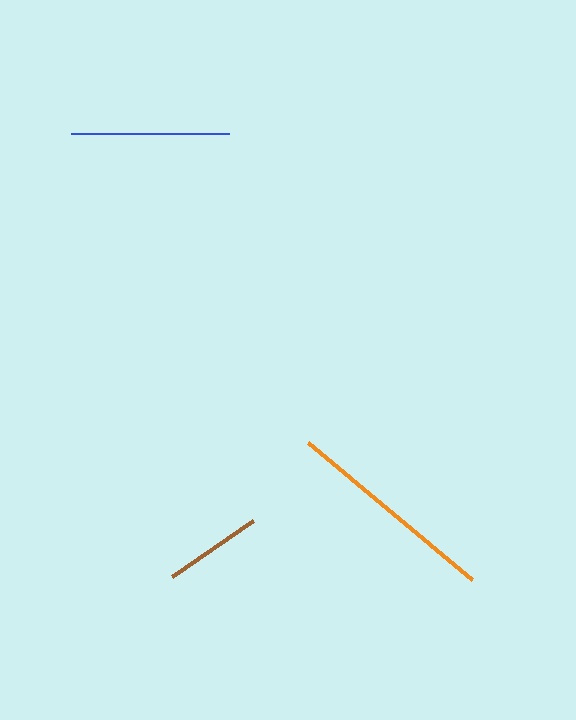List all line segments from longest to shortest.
From longest to shortest: orange, blue, brown.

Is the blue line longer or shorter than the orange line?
The orange line is longer than the blue line.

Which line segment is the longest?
The orange line is the longest at approximately 214 pixels.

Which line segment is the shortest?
The brown line is the shortest at approximately 98 pixels.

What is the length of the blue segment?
The blue segment is approximately 158 pixels long.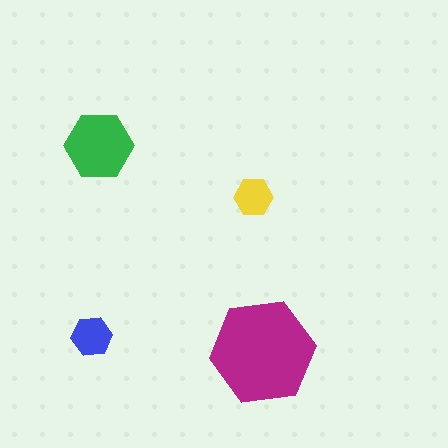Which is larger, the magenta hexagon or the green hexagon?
The magenta one.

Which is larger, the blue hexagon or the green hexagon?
The green one.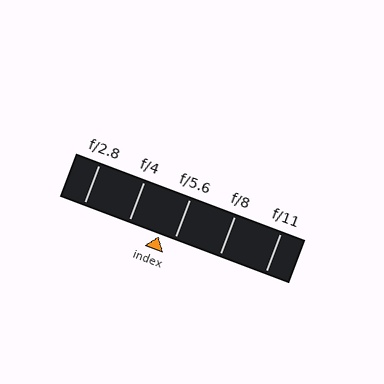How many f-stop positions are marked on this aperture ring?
There are 5 f-stop positions marked.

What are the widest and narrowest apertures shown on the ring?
The widest aperture shown is f/2.8 and the narrowest is f/11.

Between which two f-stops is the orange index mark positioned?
The index mark is between f/4 and f/5.6.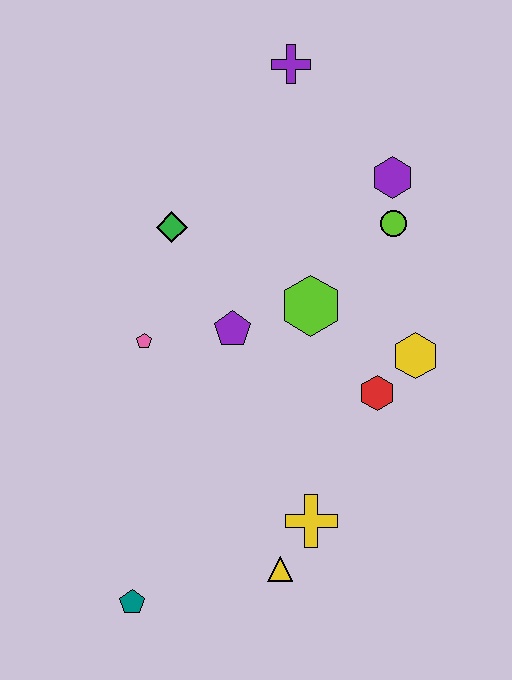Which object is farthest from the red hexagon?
The purple cross is farthest from the red hexagon.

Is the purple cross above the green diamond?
Yes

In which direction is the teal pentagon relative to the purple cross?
The teal pentagon is below the purple cross.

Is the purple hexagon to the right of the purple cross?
Yes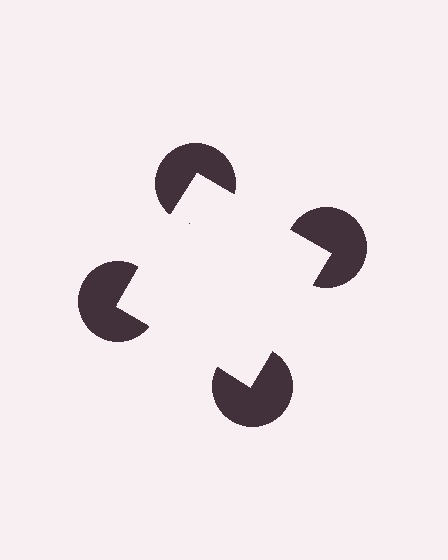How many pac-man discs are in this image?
There are 4 — one at each vertex of the illusory square.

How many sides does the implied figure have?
4 sides.